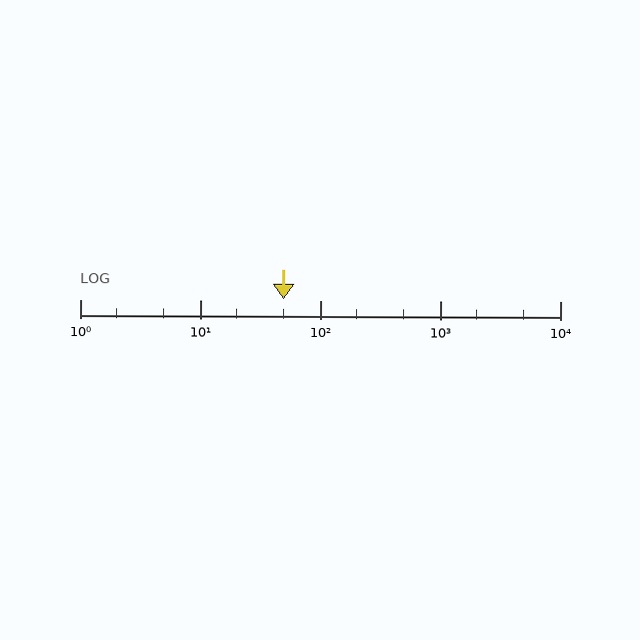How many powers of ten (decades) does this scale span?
The scale spans 4 decades, from 1 to 10000.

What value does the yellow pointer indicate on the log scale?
The pointer indicates approximately 50.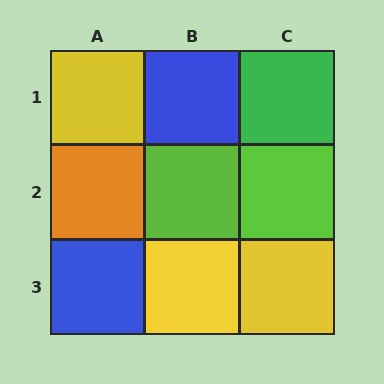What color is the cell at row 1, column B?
Blue.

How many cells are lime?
2 cells are lime.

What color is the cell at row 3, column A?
Blue.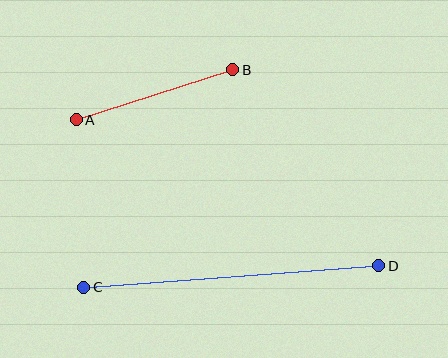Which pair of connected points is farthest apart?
Points C and D are farthest apart.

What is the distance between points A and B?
The distance is approximately 164 pixels.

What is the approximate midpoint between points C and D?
The midpoint is at approximately (231, 276) pixels.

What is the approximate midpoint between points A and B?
The midpoint is at approximately (155, 95) pixels.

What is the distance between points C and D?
The distance is approximately 296 pixels.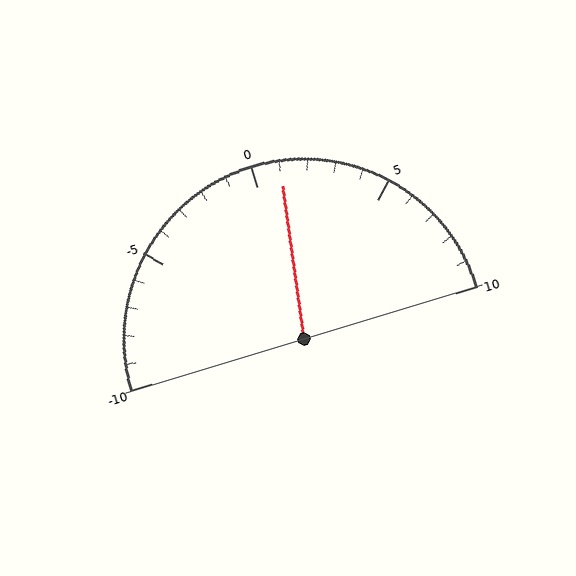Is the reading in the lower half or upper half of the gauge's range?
The reading is in the upper half of the range (-10 to 10).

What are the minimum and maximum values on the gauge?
The gauge ranges from -10 to 10.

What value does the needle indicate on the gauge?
The needle indicates approximately 1.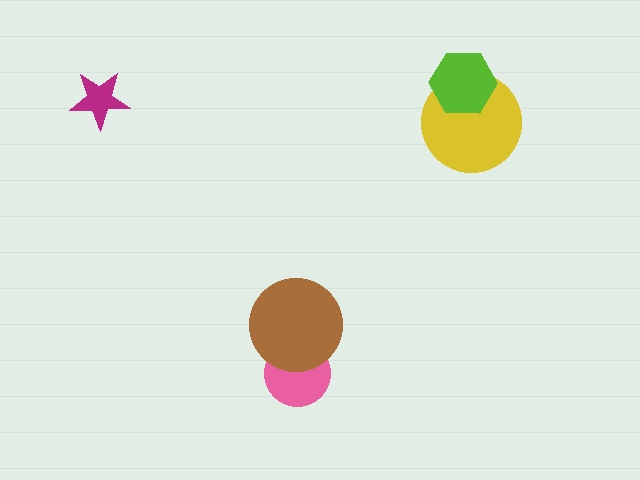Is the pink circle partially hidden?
Yes, it is partially covered by another shape.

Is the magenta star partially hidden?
No, no other shape covers it.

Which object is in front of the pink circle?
The brown circle is in front of the pink circle.